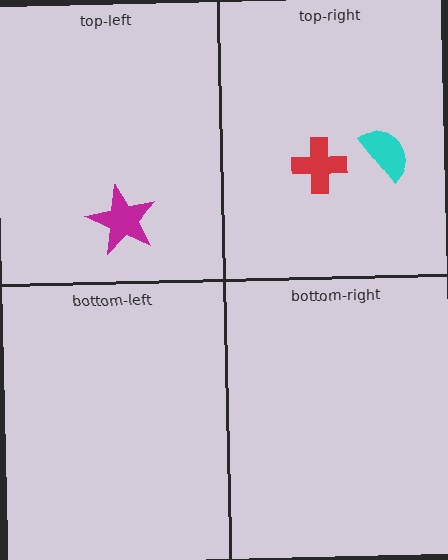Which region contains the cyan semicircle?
The top-right region.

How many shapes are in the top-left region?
1.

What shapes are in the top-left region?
The magenta star.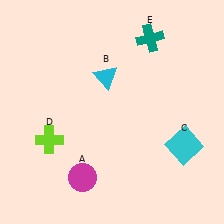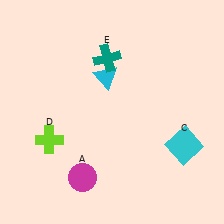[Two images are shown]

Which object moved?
The teal cross (E) moved left.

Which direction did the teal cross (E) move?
The teal cross (E) moved left.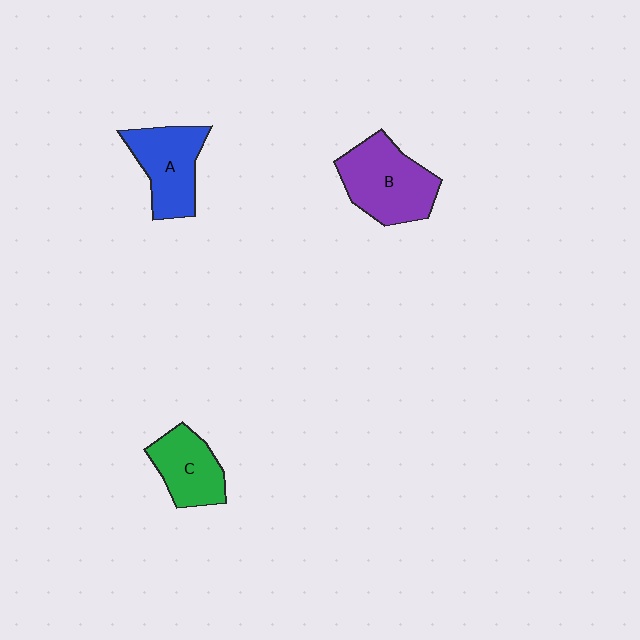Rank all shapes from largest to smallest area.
From largest to smallest: B (purple), A (blue), C (green).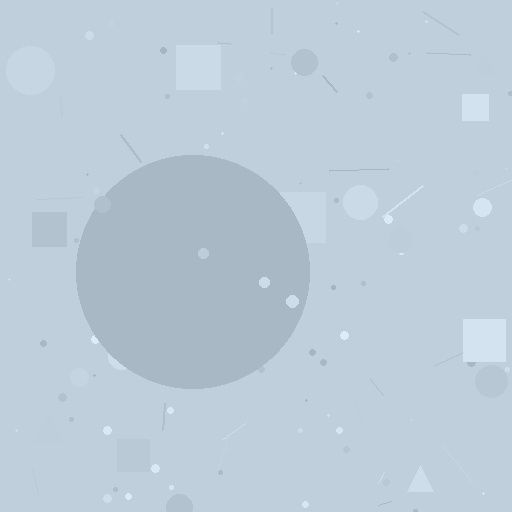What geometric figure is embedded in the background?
A circle is embedded in the background.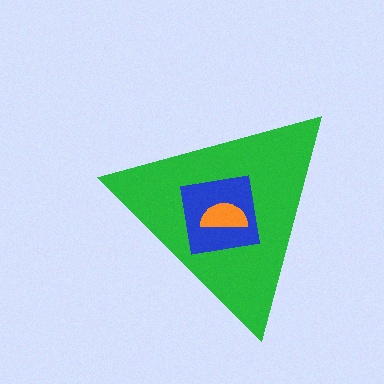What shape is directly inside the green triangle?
The blue square.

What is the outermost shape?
The green triangle.